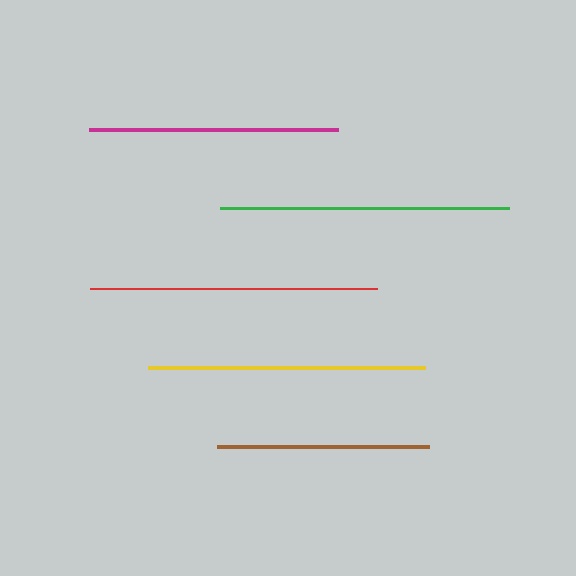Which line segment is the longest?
The green line is the longest at approximately 290 pixels.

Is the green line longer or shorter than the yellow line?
The green line is longer than the yellow line.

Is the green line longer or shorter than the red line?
The green line is longer than the red line.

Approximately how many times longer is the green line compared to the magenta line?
The green line is approximately 1.2 times the length of the magenta line.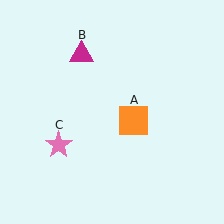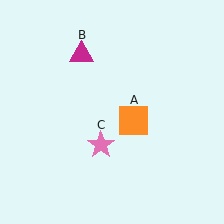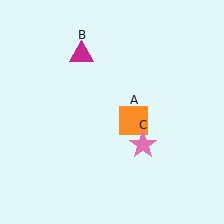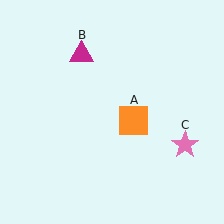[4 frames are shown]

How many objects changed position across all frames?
1 object changed position: pink star (object C).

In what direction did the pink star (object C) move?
The pink star (object C) moved right.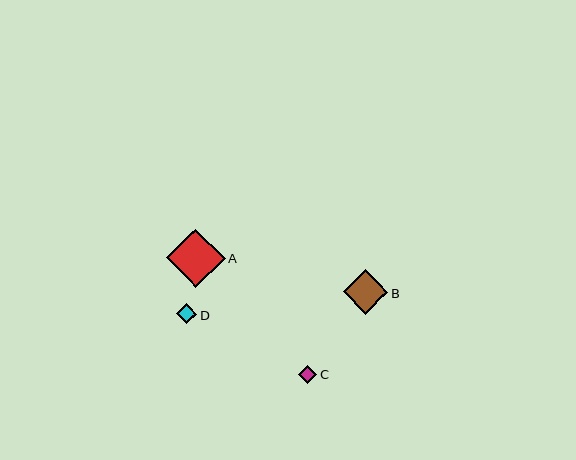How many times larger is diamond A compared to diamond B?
Diamond A is approximately 1.3 times the size of diamond B.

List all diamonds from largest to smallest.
From largest to smallest: A, B, D, C.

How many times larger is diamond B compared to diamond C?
Diamond B is approximately 2.4 times the size of diamond C.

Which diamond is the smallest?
Diamond C is the smallest with a size of approximately 18 pixels.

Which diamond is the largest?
Diamond A is the largest with a size of approximately 59 pixels.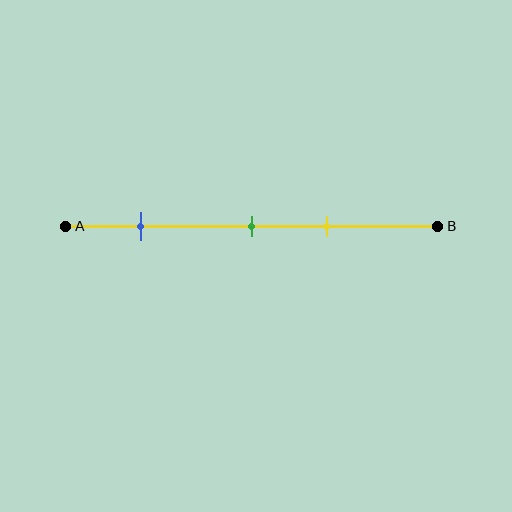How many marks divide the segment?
There are 3 marks dividing the segment.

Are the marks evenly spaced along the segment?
No, the marks are not evenly spaced.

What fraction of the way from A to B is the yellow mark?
The yellow mark is approximately 70% (0.7) of the way from A to B.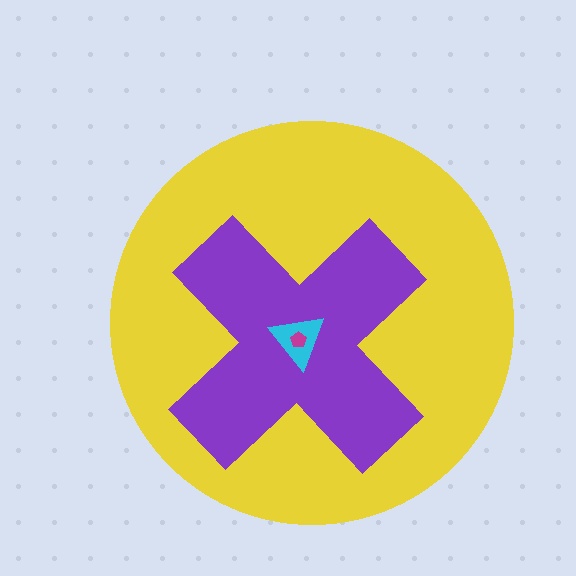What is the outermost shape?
The yellow circle.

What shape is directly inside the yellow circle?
The purple cross.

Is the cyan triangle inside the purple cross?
Yes.